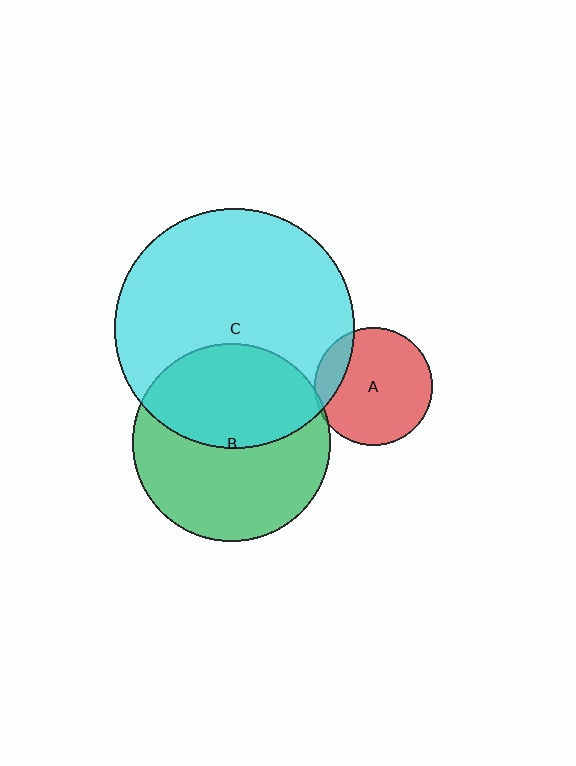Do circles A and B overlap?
Yes.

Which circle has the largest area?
Circle C (cyan).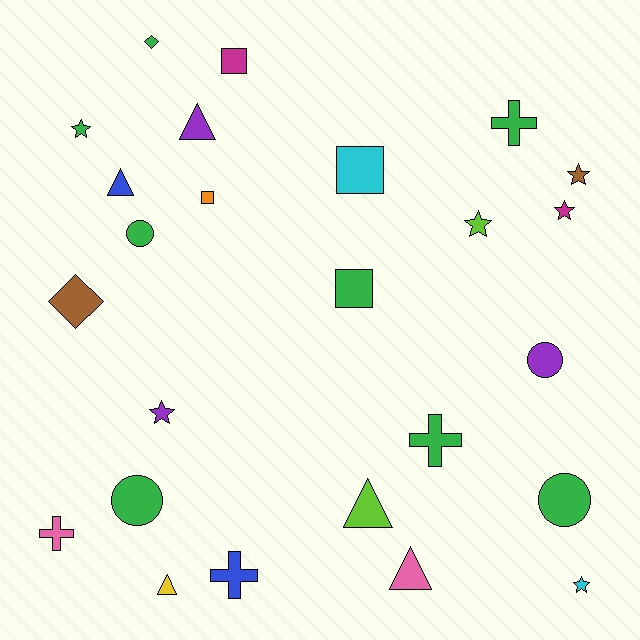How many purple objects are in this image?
There are 3 purple objects.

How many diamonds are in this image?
There are 2 diamonds.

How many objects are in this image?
There are 25 objects.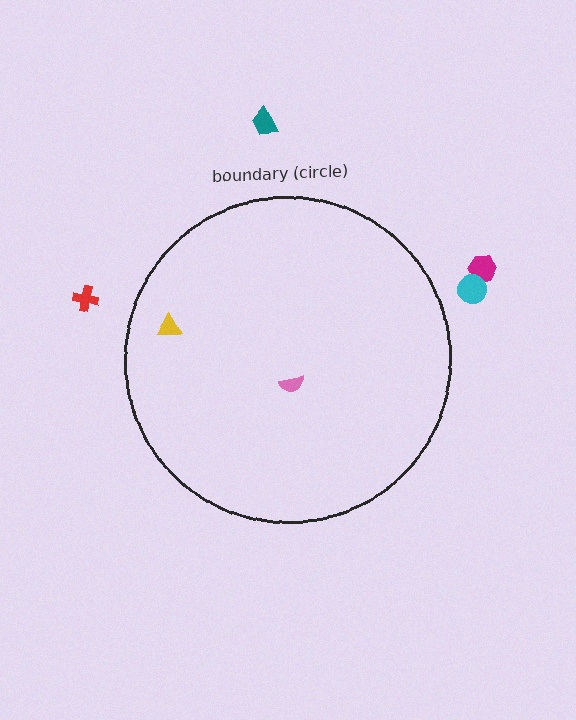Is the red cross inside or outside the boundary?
Outside.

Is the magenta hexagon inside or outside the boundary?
Outside.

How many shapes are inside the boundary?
2 inside, 4 outside.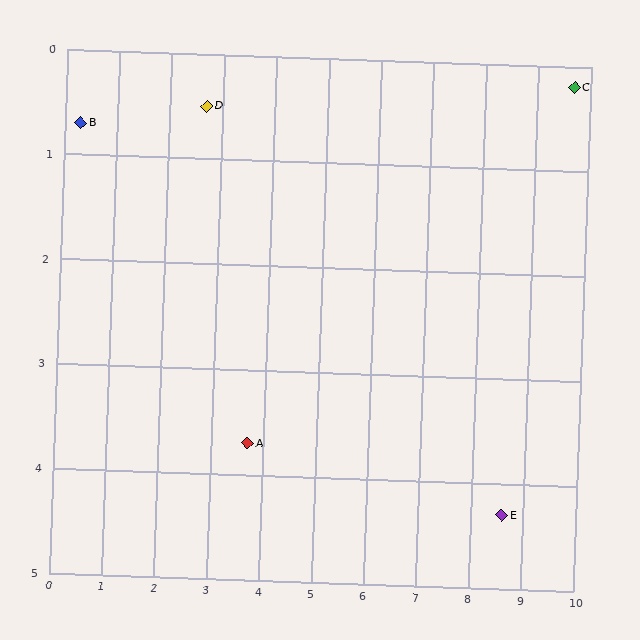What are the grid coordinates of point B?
Point B is at approximately (0.3, 0.7).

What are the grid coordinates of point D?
Point D is at approximately (2.7, 0.5).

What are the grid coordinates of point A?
Point A is at approximately (3.7, 3.7).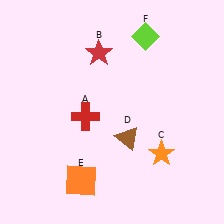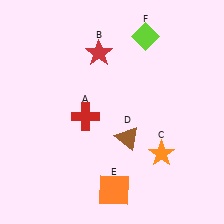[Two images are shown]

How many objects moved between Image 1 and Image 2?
1 object moved between the two images.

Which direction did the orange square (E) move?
The orange square (E) moved right.